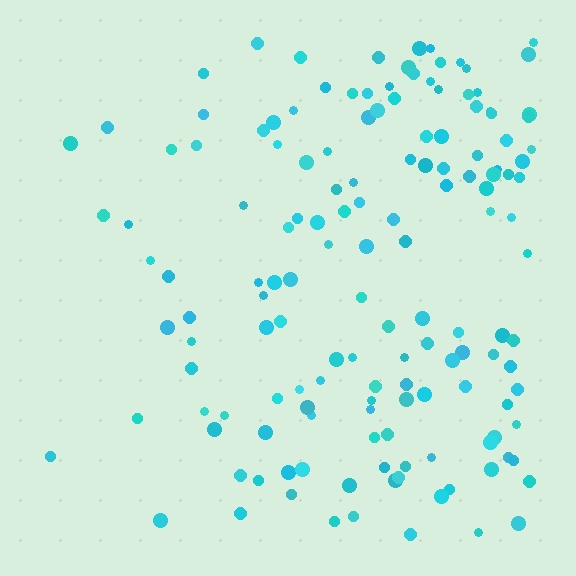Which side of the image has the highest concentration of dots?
The right.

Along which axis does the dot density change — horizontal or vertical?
Horizontal.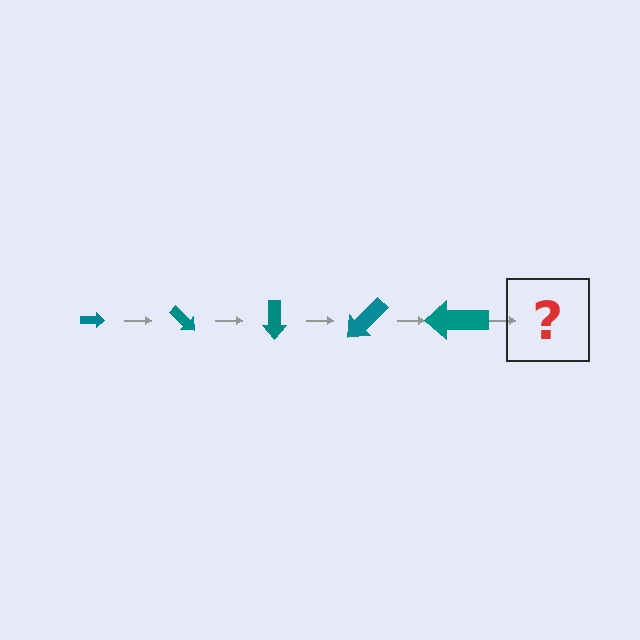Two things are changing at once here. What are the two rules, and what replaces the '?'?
The two rules are that the arrow grows larger each step and it rotates 45 degrees each step. The '?' should be an arrow, larger than the previous one and rotated 225 degrees from the start.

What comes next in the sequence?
The next element should be an arrow, larger than the previous one and rotated 225 degrees from the start.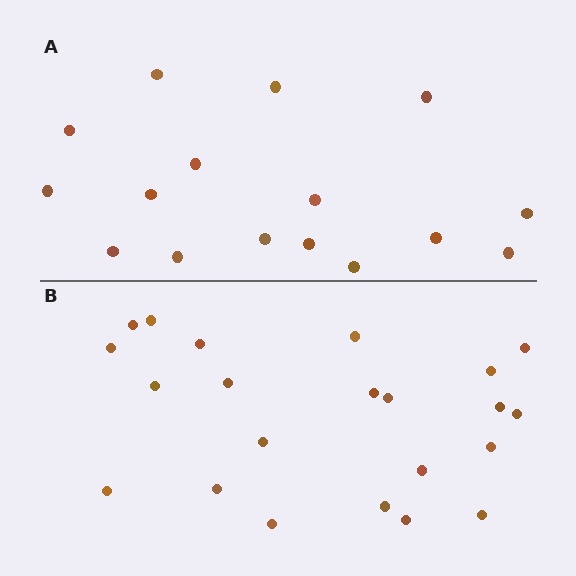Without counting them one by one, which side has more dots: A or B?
Region B (the bottom region) has more dots.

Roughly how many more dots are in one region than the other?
Region B has about 6 more dots than region A.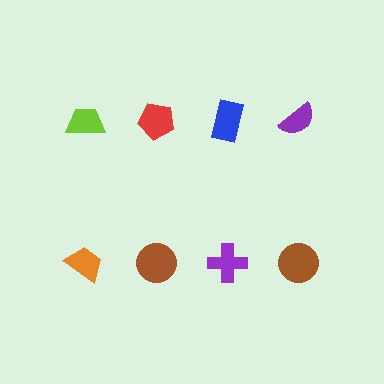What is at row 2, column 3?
A purple cross.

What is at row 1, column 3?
A blue rectangle.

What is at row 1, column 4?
A purple semicircle.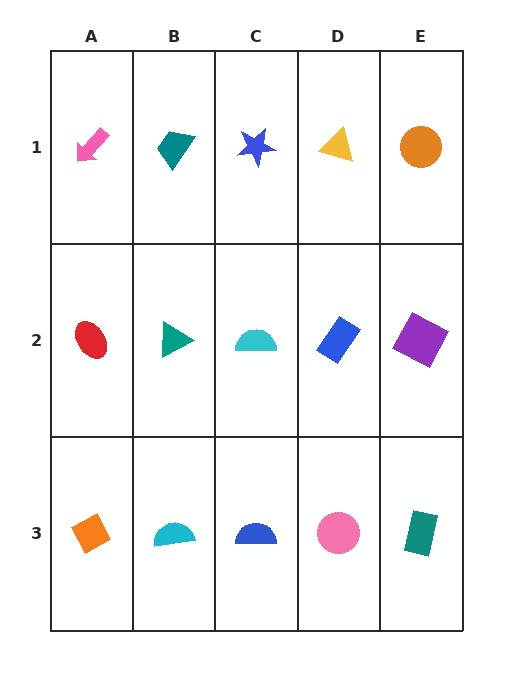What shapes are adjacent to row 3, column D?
A blue rectangle (row 2, column D), a blue semicircle (row 3, column C), a teal rectangle (row 3, column E).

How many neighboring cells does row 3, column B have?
3.